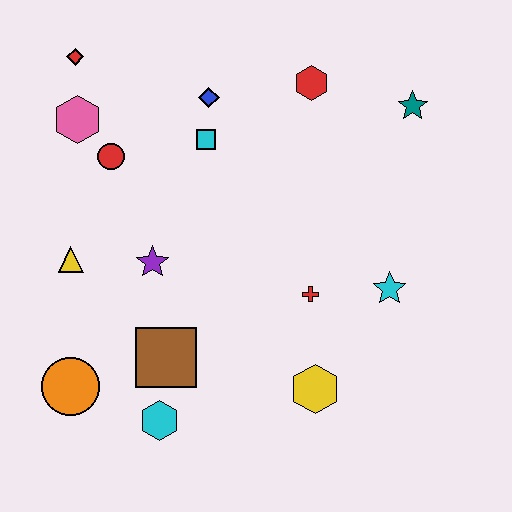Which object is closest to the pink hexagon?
The red circle is closest to the pink hexagon.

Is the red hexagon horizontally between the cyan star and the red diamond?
Yes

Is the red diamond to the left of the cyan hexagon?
Yes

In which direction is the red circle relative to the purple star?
The red circle is above the purple star.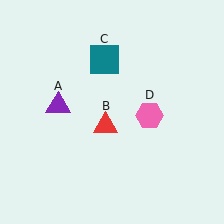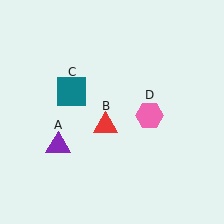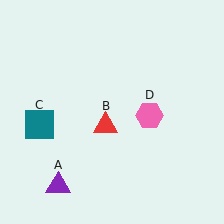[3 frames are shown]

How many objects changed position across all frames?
2 objects changed position: purple triangle (object A), teal square (object C).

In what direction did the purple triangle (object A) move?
The purple triangle (object A) moved down.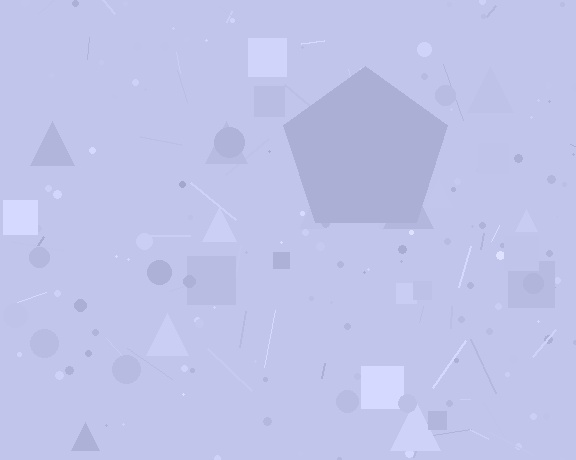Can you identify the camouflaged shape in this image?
The camouflaged shape is a pentagon.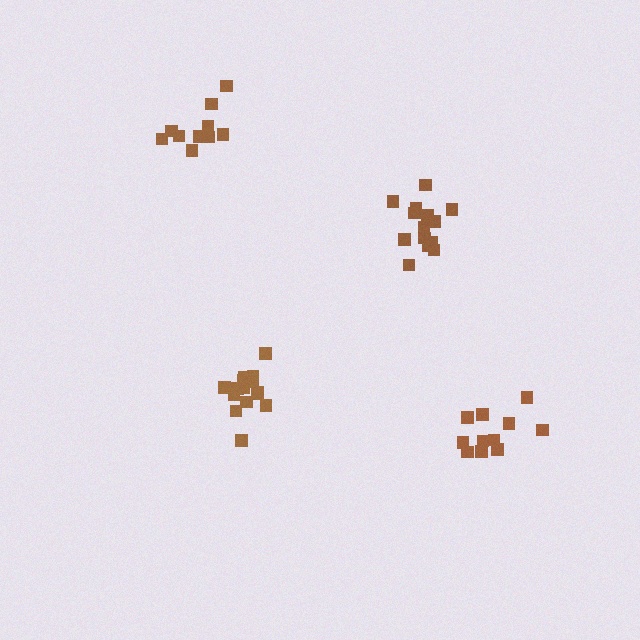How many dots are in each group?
Group 1: 14 dots, Group 2: 10 dots, Group 3: 15 dots, Group 4: 11 dots (50 total).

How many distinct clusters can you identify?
There are 4 distinct clusters.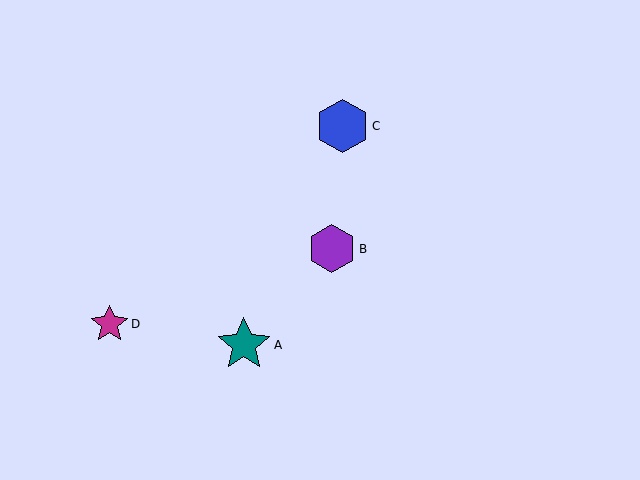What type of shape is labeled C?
Shape C is a blue hexagon.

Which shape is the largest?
The teal star (labeled A) is the largest.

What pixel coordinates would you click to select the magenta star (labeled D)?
Click at (109, 324) to select the magenta star D.